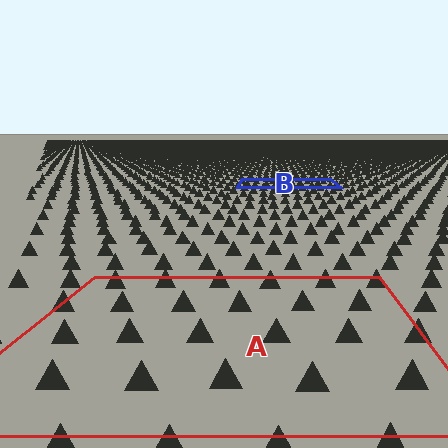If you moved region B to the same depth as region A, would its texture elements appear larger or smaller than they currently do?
They would appear larger. At a closer depth, the same texture elements are projected at a bigger on-screen size.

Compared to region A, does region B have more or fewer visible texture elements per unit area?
Region B has more texture elements per unit area — they are packed more densely because it is farther away.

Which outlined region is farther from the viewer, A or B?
Region B is farther from the viewer — the texture elements inside it appear smaller and more densely packed.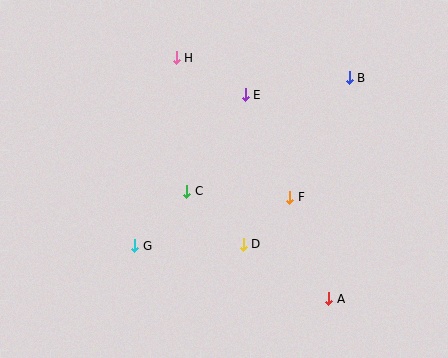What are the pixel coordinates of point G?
Point G is at (135, 246).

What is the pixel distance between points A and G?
The distance between A and G is 201 pixels.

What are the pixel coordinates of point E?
Point E is at (245, 95).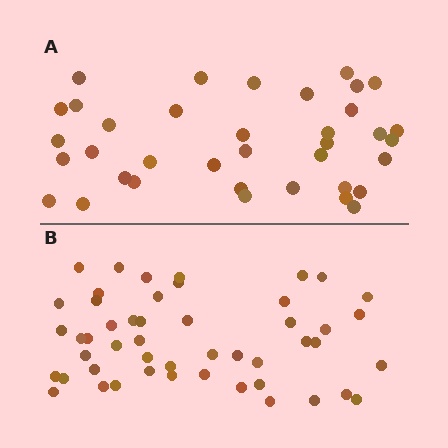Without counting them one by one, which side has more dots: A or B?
Region B (the bottom region) has more dots.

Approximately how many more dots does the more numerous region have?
Region B has roughly 12 or so more dots than region A.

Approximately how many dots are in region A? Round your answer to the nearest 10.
About 40 dots. (The exact count is 37, which rounds to 40.)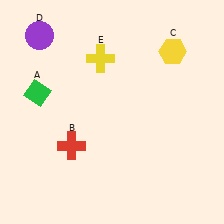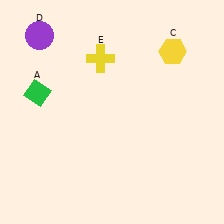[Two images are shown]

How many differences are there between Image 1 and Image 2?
There is 1 difference between the two images.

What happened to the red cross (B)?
The red cross (B) was removed in Image 2. It was in the bottom-left area of Image 1.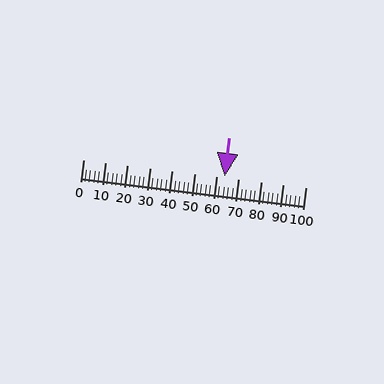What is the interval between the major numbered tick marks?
The major tick marks are spaced 10 units apart.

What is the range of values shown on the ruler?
The ruler shows values from 0 to 100.